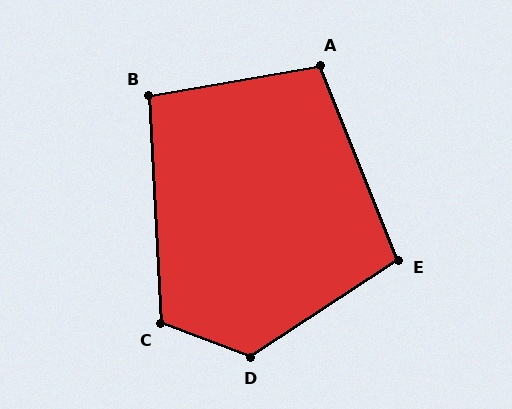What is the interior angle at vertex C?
Approximately 113 degrees (obtuse).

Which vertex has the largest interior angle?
D, at approximately 126 degrees.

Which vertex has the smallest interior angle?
B, at approximately 97 degrees.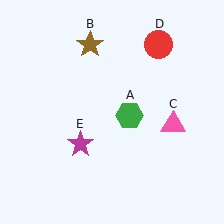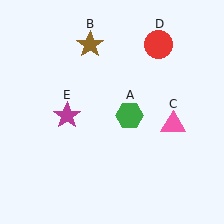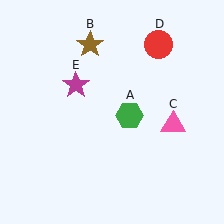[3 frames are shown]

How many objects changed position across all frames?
1 object changed position: magenta star (object E).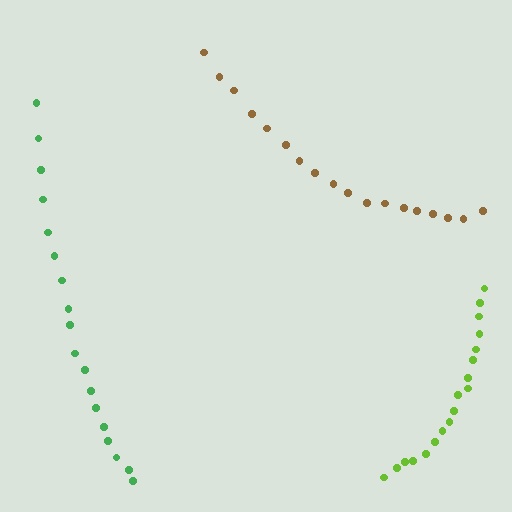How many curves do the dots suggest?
There are 3 distinct paths.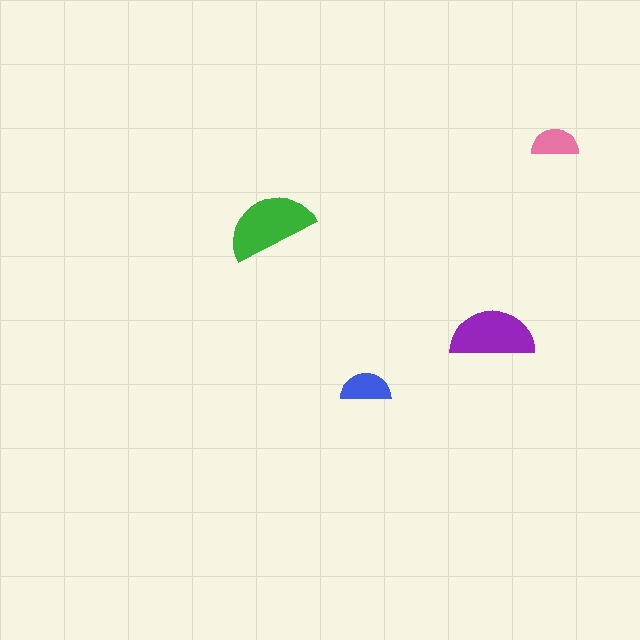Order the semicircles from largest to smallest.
the green one, the purple one, the blue one, the pink one.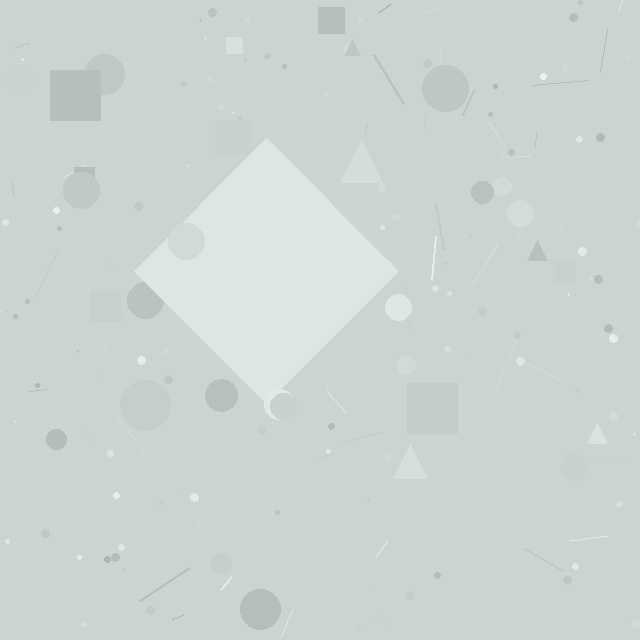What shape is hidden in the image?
A diamond is hidden in the image.